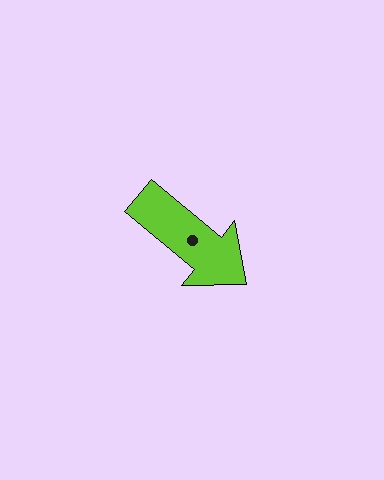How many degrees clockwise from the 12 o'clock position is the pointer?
Approximately 129 degrees.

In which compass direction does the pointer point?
Southeast.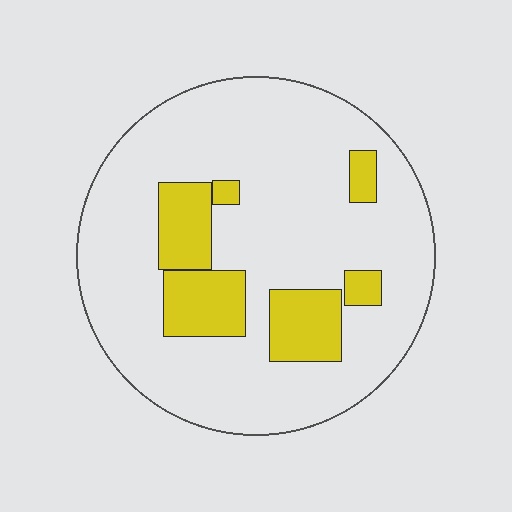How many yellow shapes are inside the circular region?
6.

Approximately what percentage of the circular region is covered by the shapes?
Approximately 20%.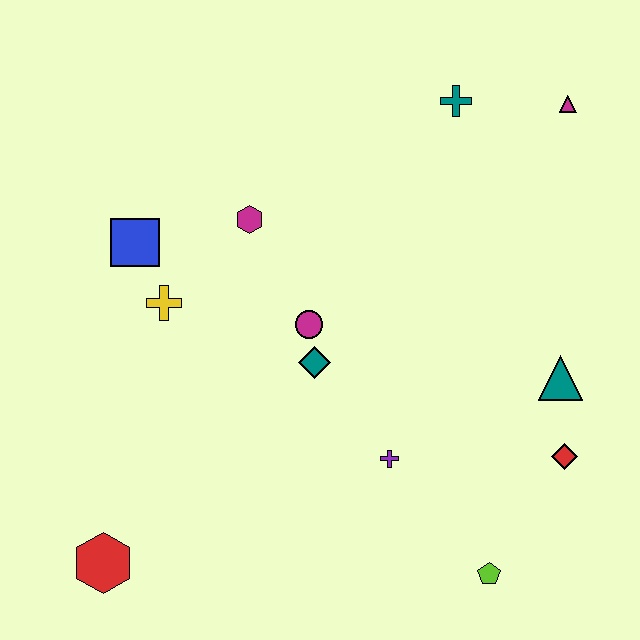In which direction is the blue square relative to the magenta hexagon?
The blue square is to the left of the magenta hexagon.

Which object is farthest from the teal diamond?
The magenta triangle is farthest from the teal diamond.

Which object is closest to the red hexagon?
The yellow cross is closest to the red hexagon.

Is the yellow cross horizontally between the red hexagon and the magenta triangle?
Yes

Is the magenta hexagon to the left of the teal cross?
Yes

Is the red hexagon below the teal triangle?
Yes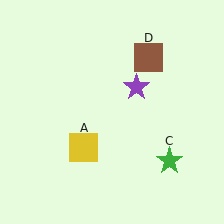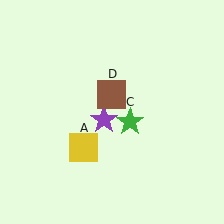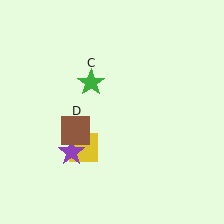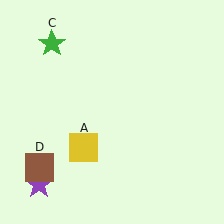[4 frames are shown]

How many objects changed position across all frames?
3 objects changed position: purple star (object B), green star (object C), brown square (object D).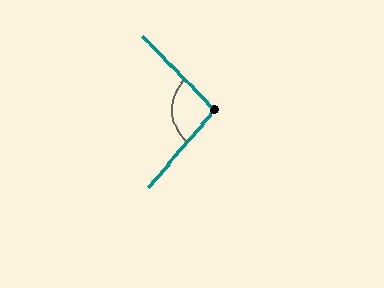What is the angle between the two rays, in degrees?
Approximately 95 degrees.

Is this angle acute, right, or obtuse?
It is approximately a right angle.